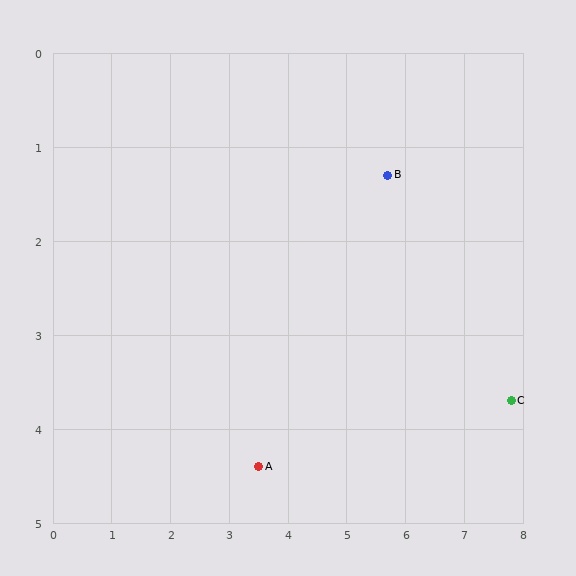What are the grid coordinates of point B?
Point B is at approximately (5.7, 1.3).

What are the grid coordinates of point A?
Point A is at approximately (3.5, 4.4).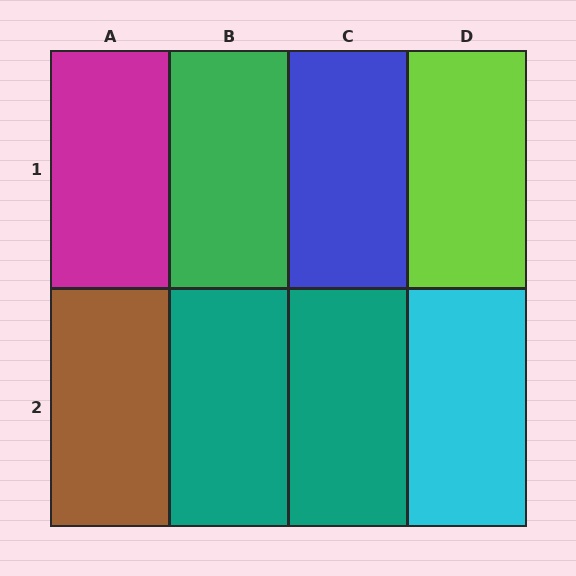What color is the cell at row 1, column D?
Lime.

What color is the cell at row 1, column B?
Green.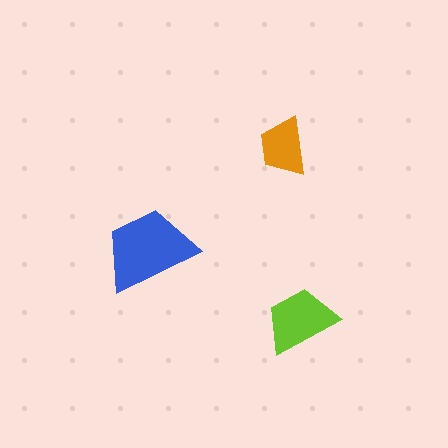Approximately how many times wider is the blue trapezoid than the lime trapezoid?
About 1.5 times wider.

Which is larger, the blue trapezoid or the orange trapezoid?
The blue one.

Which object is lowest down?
The lime trapezoid is bottommost.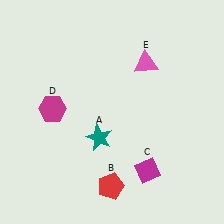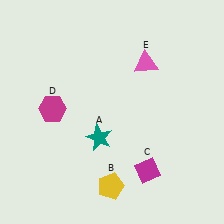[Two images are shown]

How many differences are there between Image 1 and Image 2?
There is 1 difference between the two images.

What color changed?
The pentagon (B) changed from red in Image 1 to yellow in Image 2.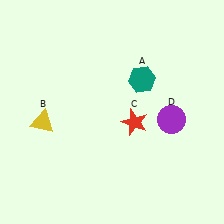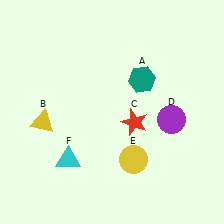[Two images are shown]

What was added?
A yellow circle (E), a cyan triangle (F) were added in Image 2.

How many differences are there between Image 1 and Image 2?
There are 2 differences between the two images.